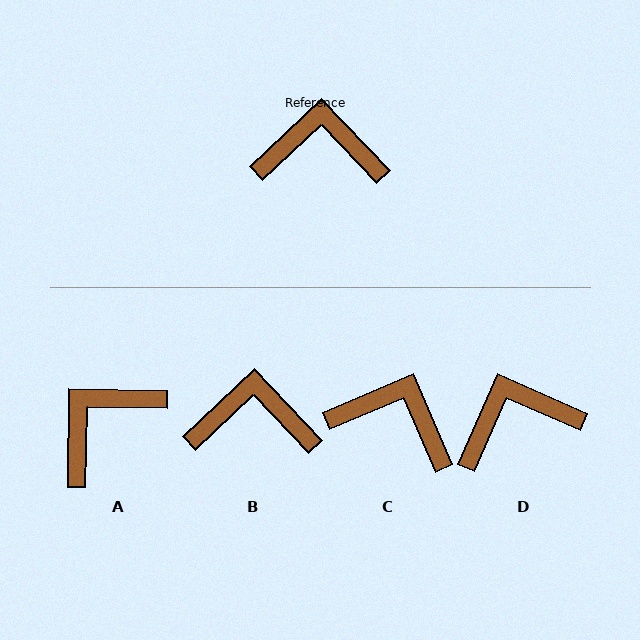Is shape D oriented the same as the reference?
No, it is off by about 23 degrees.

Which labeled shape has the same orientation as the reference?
B.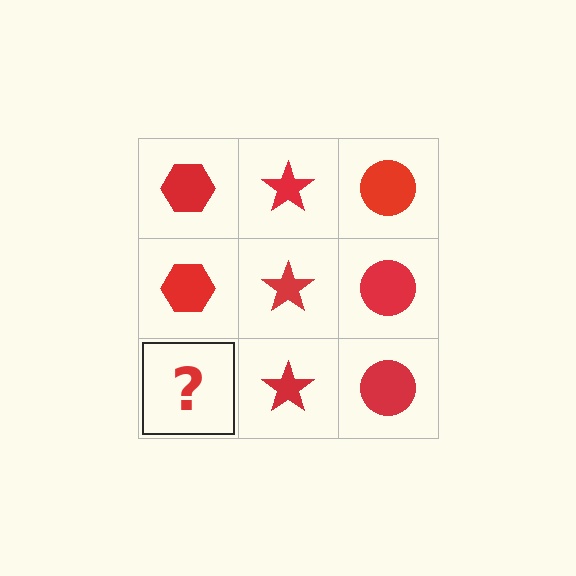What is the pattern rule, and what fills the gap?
The rule is that each column has a consistent shape. The gap should be filled with a red hexagon.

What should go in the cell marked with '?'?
The missing cell should contain a red hexagon.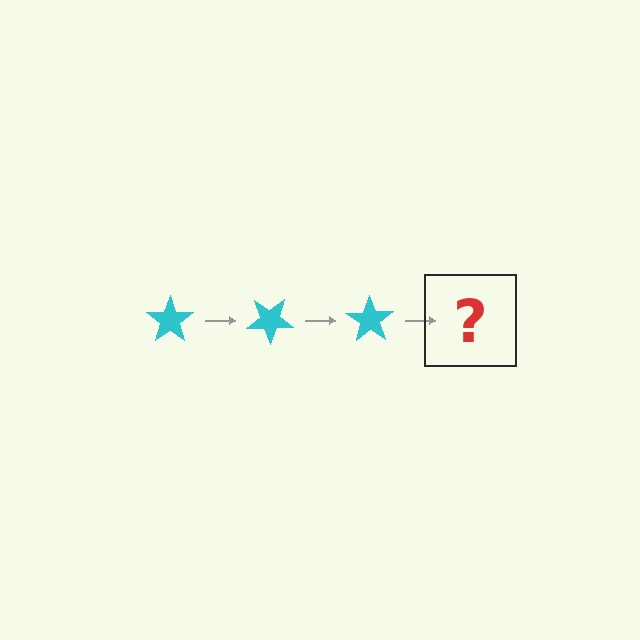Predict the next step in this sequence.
The next step is a cyan star rotated 105 degrees.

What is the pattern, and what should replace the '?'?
The pattern is that the star rotates 35 degrees each step. The '?' should be a cyan star rotated 105 degrees.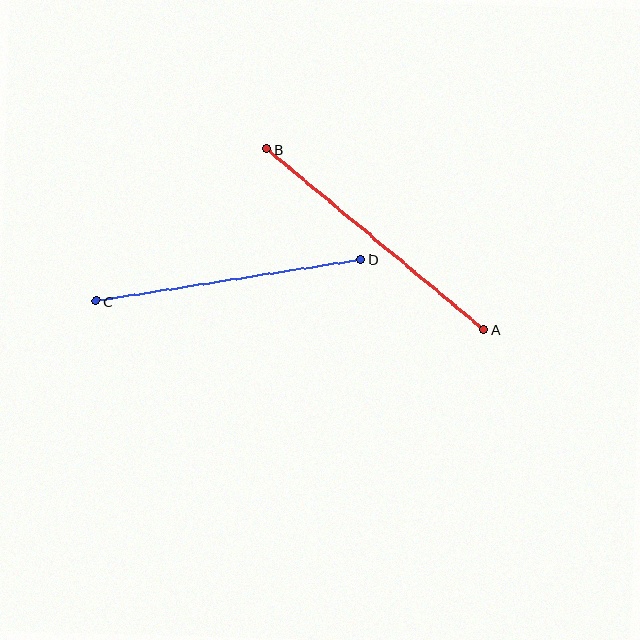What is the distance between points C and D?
The distance is approximately 267 pixels.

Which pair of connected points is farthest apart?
Points A and B are farthest apart.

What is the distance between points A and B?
The distance is approximately 282 pixels.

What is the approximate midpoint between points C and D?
The midpoint is at approximately (228, 280) pixels.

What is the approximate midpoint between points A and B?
The midpoint is at approximately (375, 239) pixels.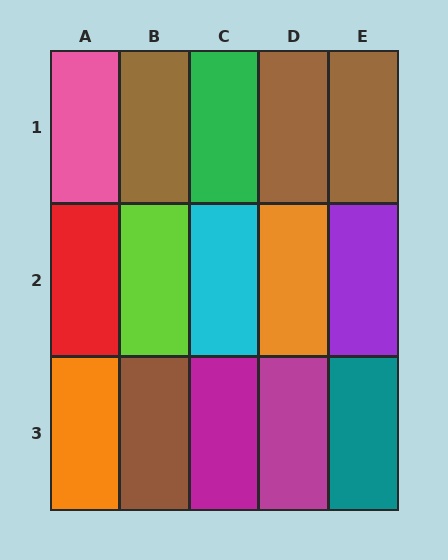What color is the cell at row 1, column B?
Brown.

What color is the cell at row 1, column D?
Brown.